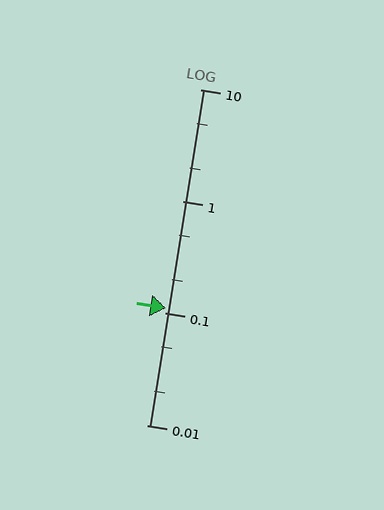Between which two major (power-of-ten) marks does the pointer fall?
The pointer is between 0.1 and 1.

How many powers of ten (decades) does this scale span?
The scale spans 3 decades, from 0.01 to 10.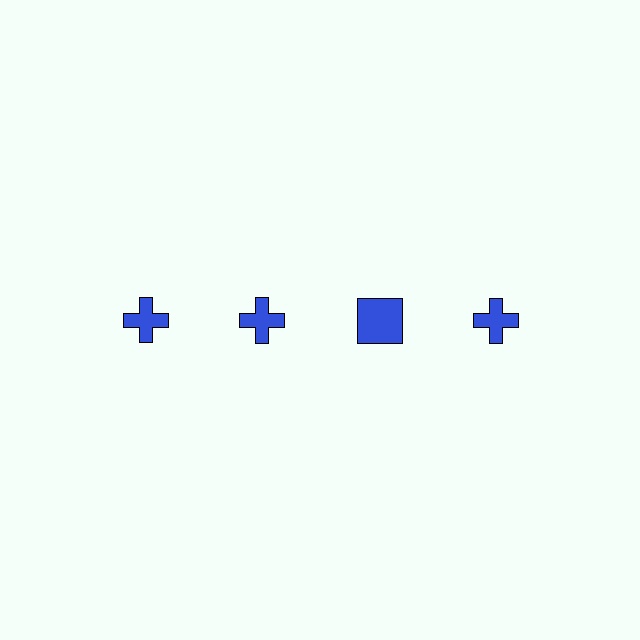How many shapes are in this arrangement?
There are 4 shapes arranged in a grid pattern.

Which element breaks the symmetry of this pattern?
The blue square in the top row, center column breaks the symmetry. All other shapes are blue crosses.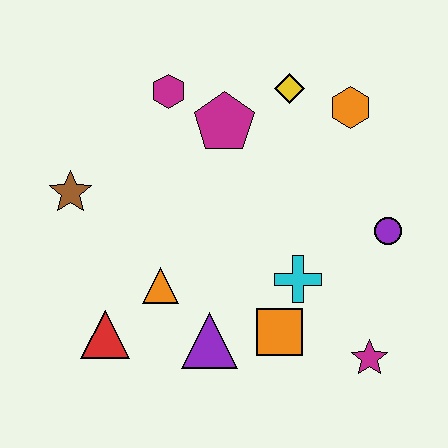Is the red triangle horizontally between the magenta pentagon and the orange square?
No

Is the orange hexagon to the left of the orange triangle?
No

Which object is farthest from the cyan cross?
The brown star is farthest from the cyan cross.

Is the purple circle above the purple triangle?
Yes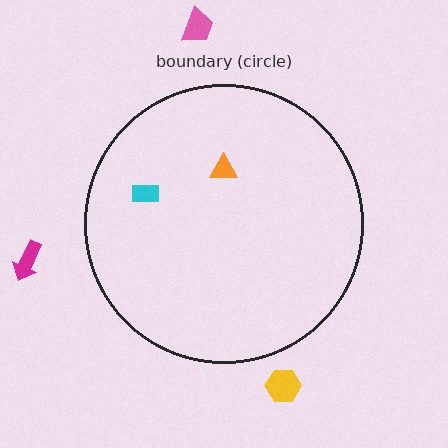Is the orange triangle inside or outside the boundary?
Inside.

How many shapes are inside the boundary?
2 inside, 3 outside.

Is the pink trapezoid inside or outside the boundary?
Outside.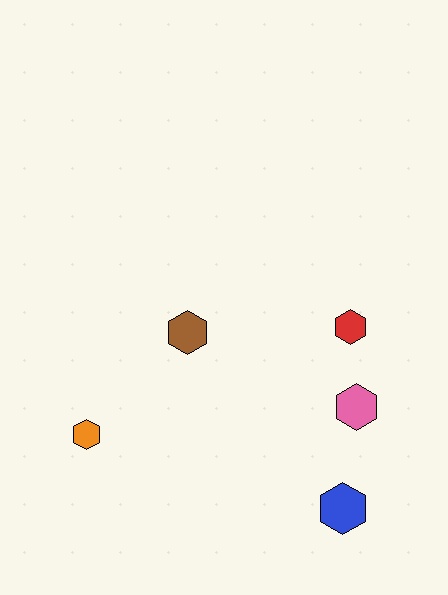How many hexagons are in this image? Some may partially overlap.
There are 5 hexagons.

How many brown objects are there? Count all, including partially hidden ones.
There is 1 brown object.